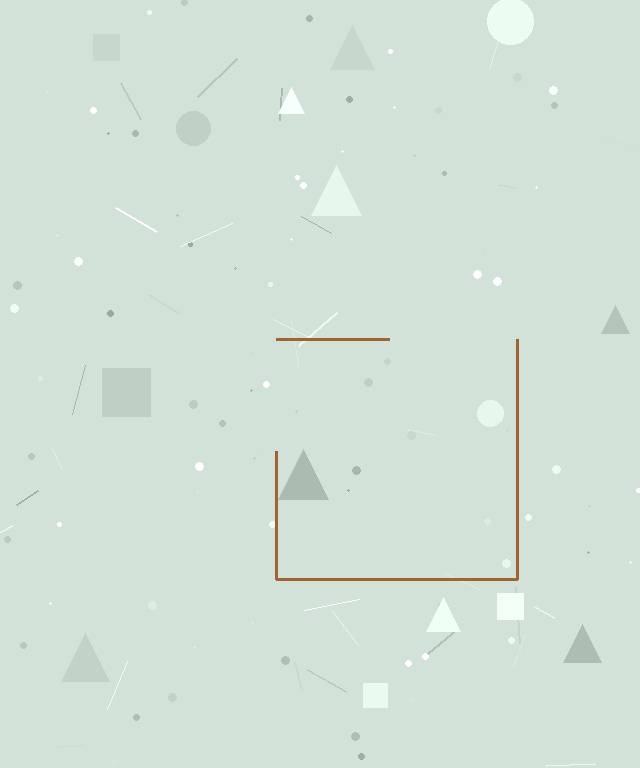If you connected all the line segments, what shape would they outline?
They would outline a square.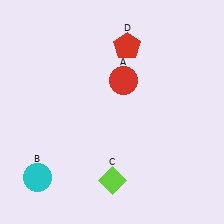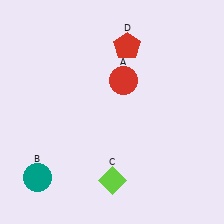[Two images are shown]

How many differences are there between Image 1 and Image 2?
There is 1 difference between the two images.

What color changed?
The circle (B) changed from cyan in Image 1 to teal in Image 2.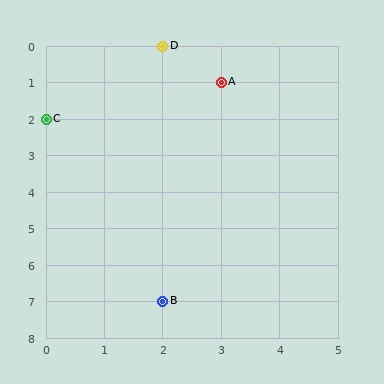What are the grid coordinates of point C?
Point C is at grid coordinates (0, 2).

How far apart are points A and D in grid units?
Points A and D are 1 column and 1 row apart (about 1.4 grid units diagonally).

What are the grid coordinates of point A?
Point A is at grid coordinates (3, 1).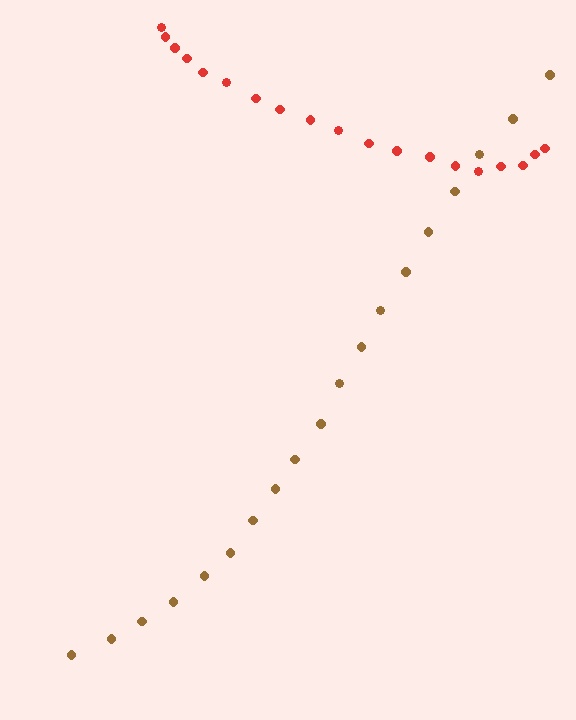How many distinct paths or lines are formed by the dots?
There are 2 distinct paths.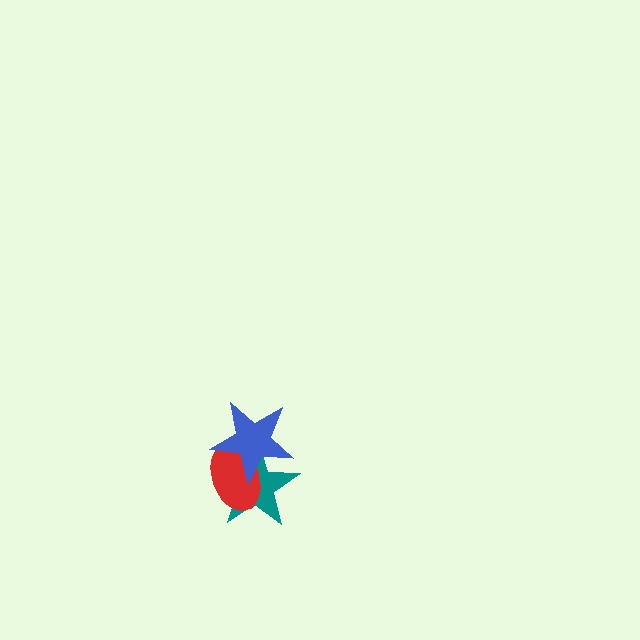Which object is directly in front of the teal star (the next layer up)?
The red ellipse is directly in front of the teal star.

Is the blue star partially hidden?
No, no other shape covers it.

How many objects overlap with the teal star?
2 objects overlap with the teal star.